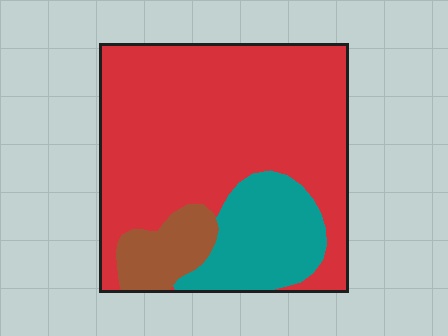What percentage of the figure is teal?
Teal takes up about one fifth (1/5) of the figure.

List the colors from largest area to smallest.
From largest to smallest: red, teal, brown.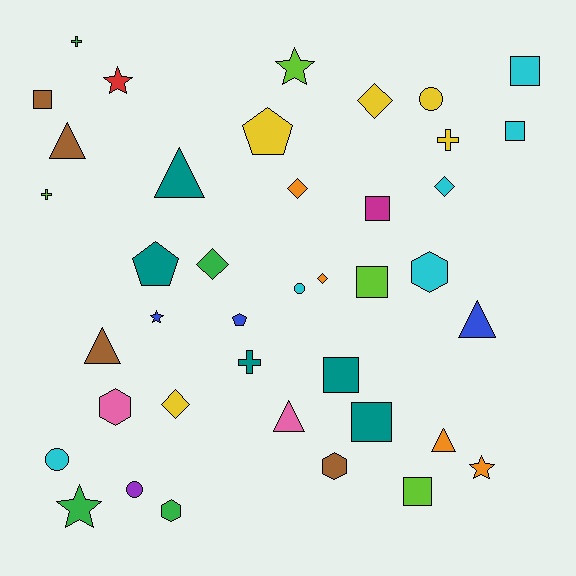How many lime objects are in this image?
There are 4 lime objects.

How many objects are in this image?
There are 40 objects.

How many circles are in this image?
There are 4 circles.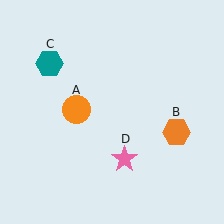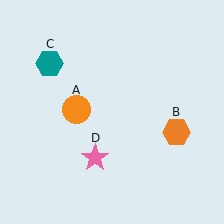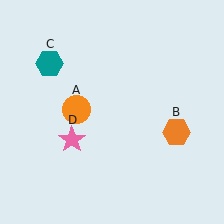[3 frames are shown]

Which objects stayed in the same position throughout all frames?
Orange circle (object A) and orange hexagon (object B) and teal hexagon (object C) remained stationary.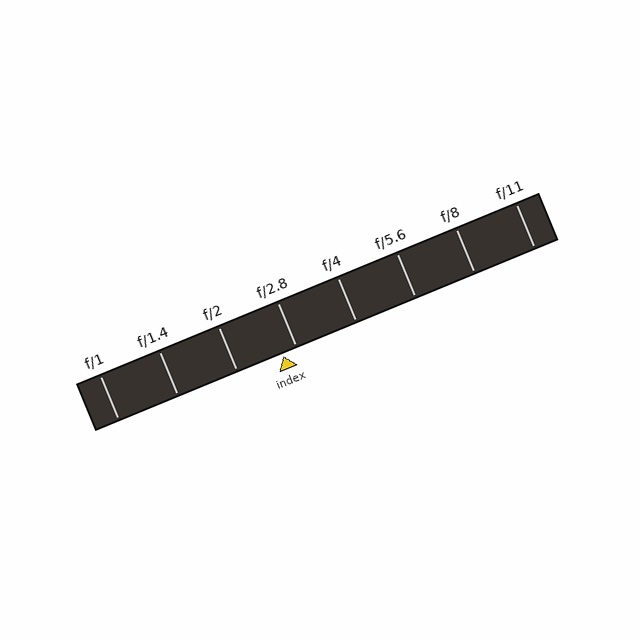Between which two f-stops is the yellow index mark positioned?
The index mark is between f/2 and f/2.8.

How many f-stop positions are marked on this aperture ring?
There are 8 f-stop positions marked.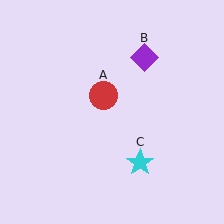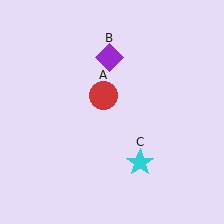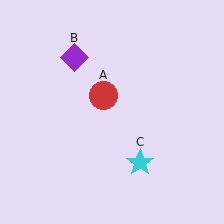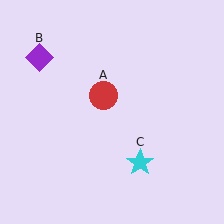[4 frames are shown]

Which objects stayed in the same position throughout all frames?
Red circle (object A) and cyan star (object C) remained stationary.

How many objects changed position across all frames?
1 object changed position: purple diamond (object B).